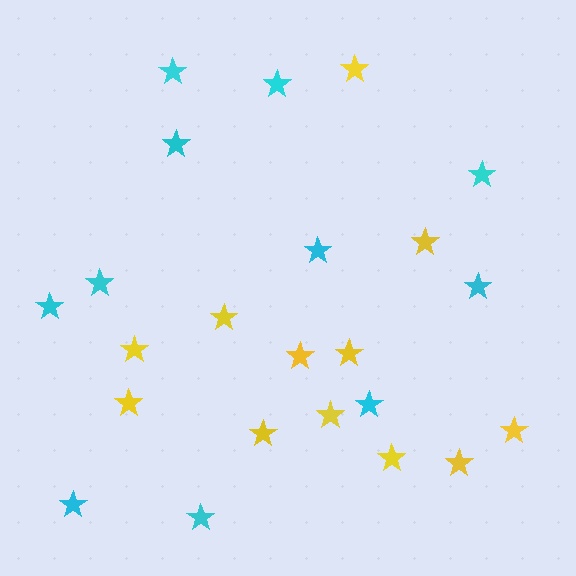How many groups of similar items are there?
There are 2 groups: one group of yellow stars (12) and one group of cyan stars (11).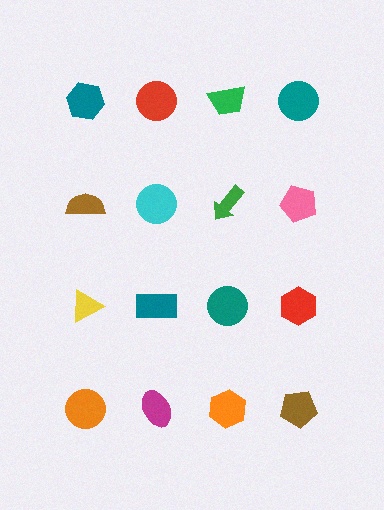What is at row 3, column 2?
A teal rectangle.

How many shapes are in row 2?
4 shapes.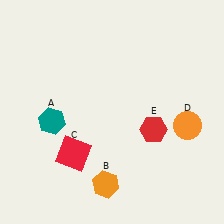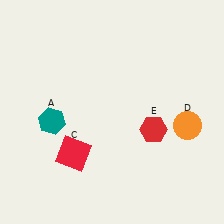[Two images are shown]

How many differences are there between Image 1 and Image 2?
There is 1 difference between the two images.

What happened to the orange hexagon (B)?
The orange hexagon (B) was removed in Image 2. It was in the bottom-left area of Image 1.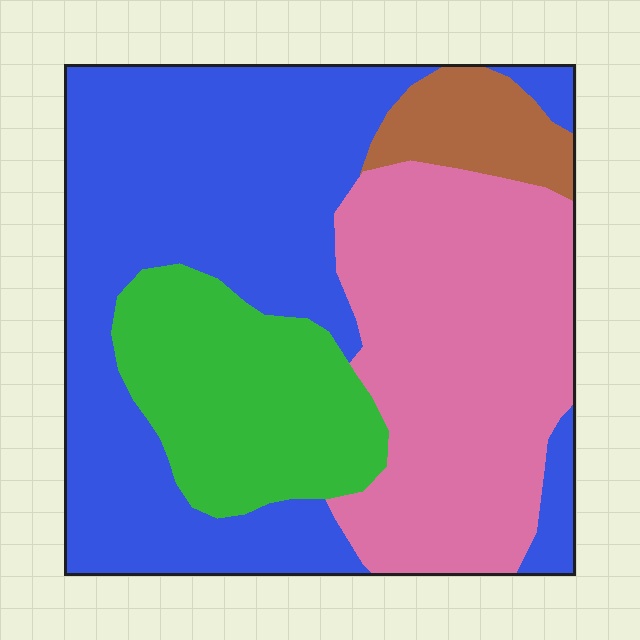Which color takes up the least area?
Brown, at roughly 5%.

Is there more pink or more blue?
Blue.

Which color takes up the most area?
Blue, at roughly 45%.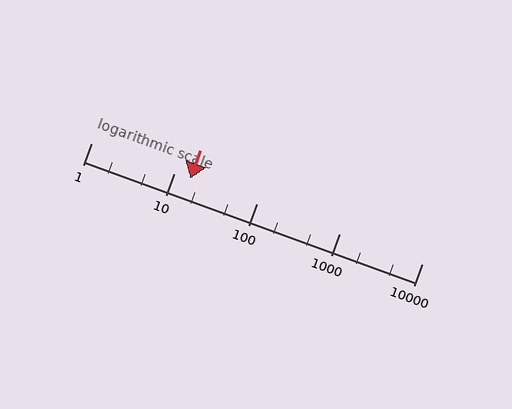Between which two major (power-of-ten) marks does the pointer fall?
The pointer is between 10 and 100.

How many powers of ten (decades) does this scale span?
The scale spans 4 decades, from 1 to 10000.